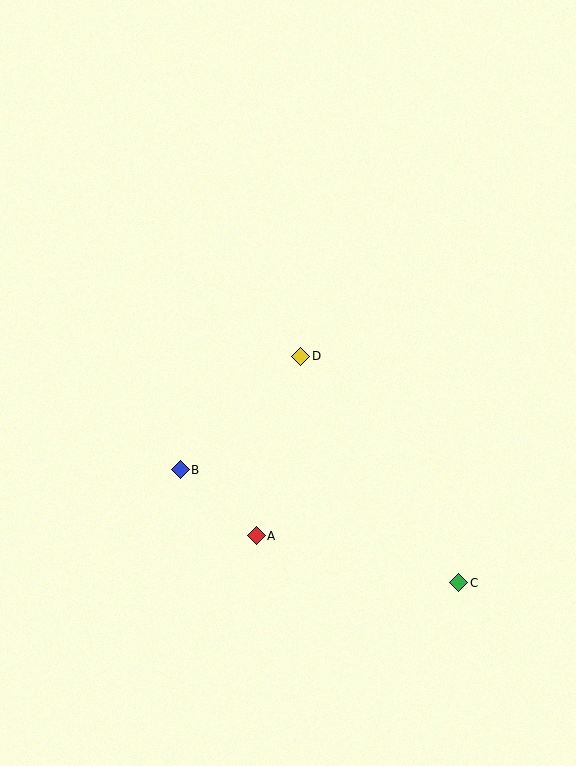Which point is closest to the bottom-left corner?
Point A is closest to the bottom-left corner.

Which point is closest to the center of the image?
Point D at (301, 356) is closest to the center.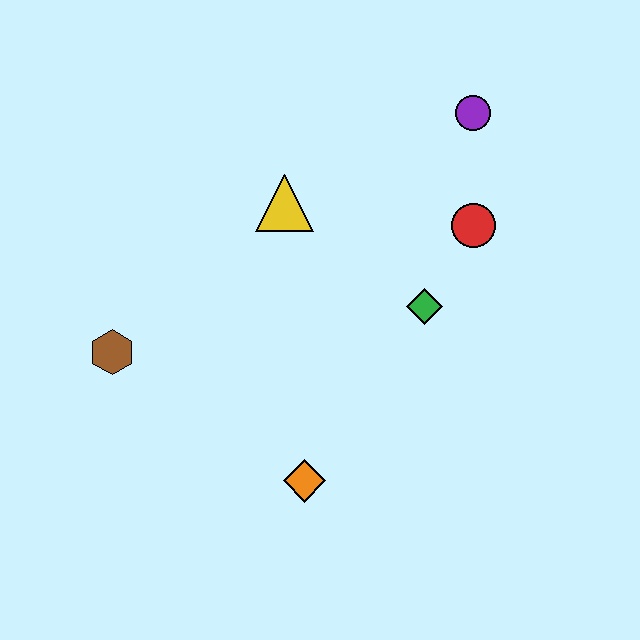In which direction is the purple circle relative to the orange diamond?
The purple circle is above the orange diamond.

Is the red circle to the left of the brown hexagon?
No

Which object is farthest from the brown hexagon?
The purple circle is farthest from the brown hexagon.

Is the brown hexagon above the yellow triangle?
No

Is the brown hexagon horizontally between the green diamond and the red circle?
No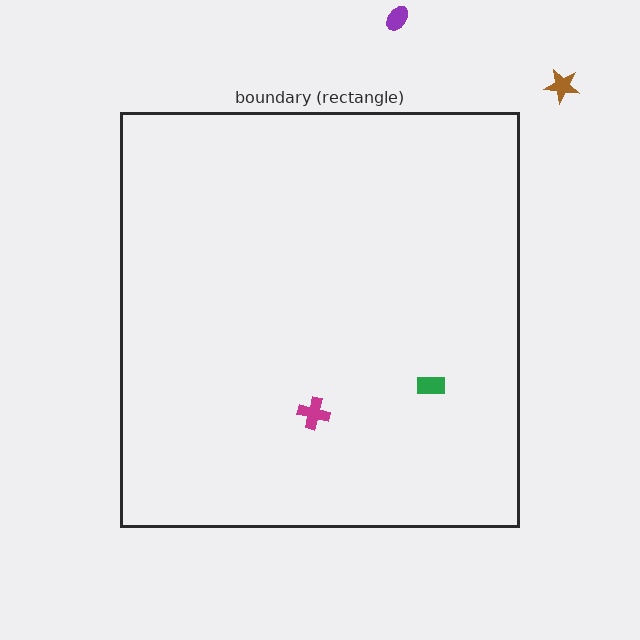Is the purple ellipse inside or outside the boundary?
Outside.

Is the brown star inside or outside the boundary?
Outside.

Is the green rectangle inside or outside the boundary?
Inside.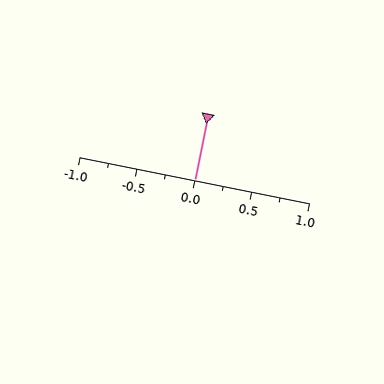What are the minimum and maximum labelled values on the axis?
The axis runs from -1.0 to 1.0.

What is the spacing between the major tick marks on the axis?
The major ticks are spaced 0.5 apart.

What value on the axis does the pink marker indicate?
The marker indicates approximately 0.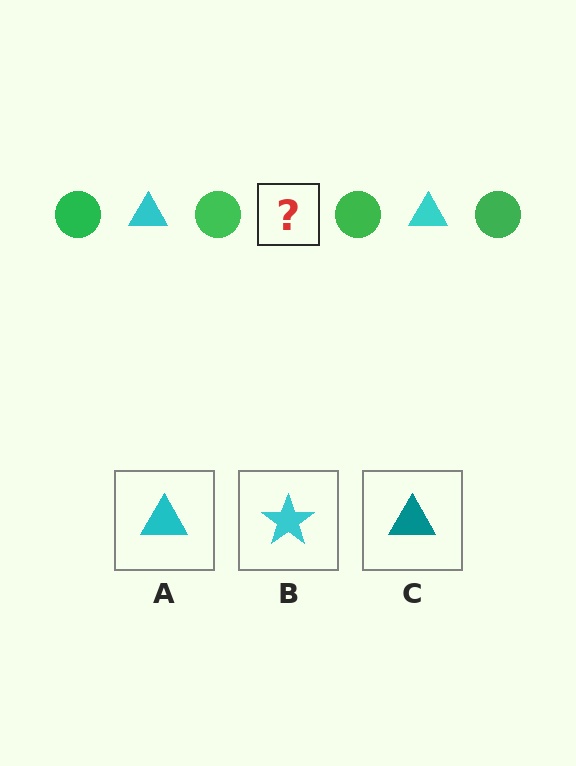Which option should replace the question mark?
Option A.